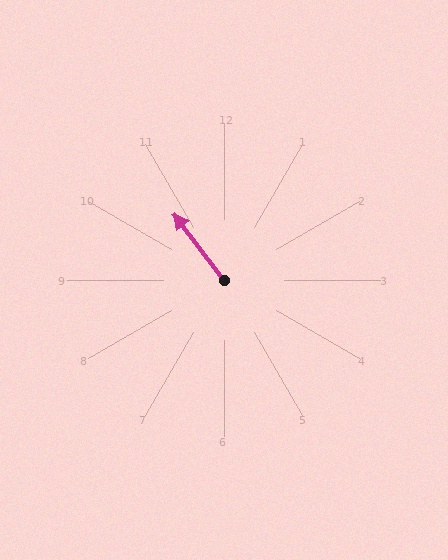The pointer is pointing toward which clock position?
Roughly 11 o'clock.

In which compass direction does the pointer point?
Northwest.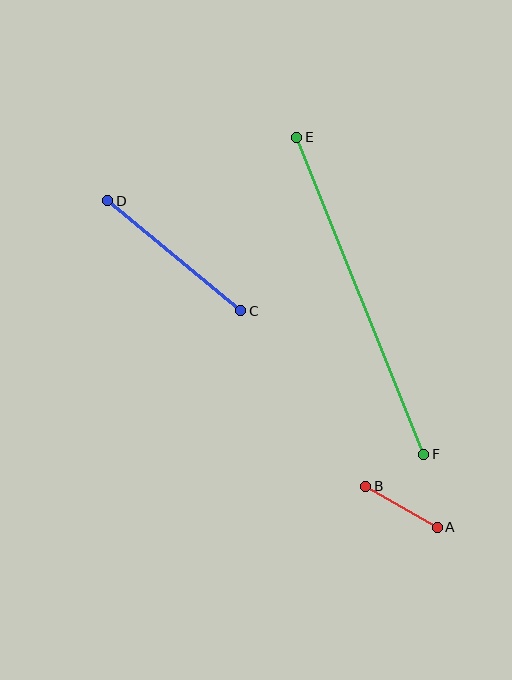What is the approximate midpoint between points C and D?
The midpoint is at approximately (174, 256) pixels.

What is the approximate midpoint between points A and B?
The midpoint is at approximately (402, 507) pixels.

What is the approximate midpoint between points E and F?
The midpoint is at approximately (360, 296) pixels.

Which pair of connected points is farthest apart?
Points E and F are farthest apart.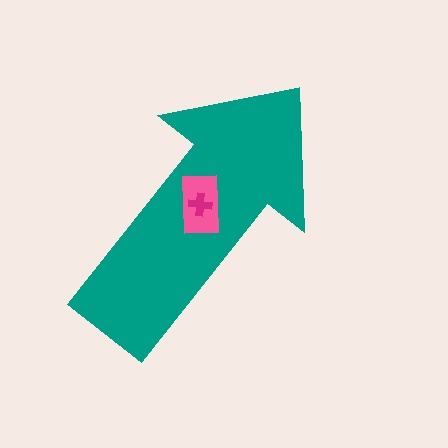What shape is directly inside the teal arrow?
The pink rectangle.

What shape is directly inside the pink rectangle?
The magenta cross.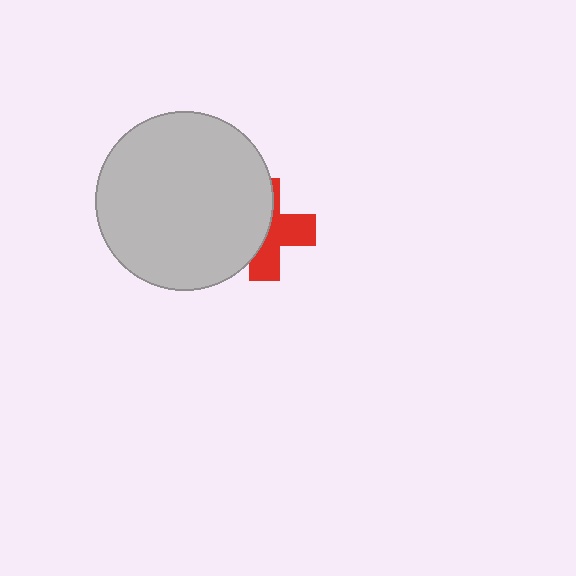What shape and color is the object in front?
The object in front is a light gray circle.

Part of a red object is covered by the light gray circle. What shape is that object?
It is a cross.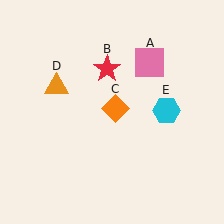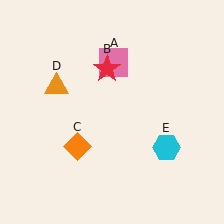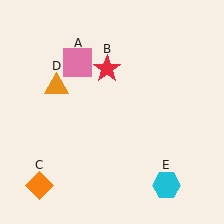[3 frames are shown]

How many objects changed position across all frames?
3 objects changed position: pink square (object A), orange diamond (object C), cyan hexagon (object E).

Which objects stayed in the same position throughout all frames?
Red star (object B) and orange triangle (object D) remained stationary.